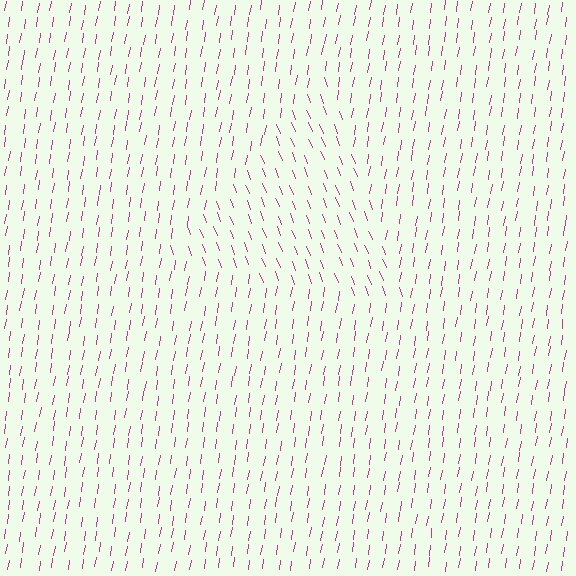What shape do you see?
I see a triangle.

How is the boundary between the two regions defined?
The boundary is defined purely by a change in line orientation (approximately 30 degrees difference). All lines are the same color and thickness.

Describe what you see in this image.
The image is filled with small magenta line segments. A triangle region in the image has lines oriented differently from the surrounding lines, creating a visible texture boundary.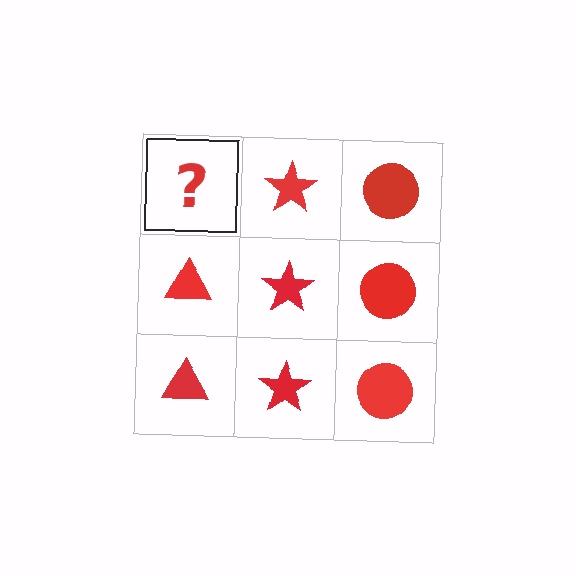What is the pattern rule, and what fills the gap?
The rule is that each column has a consistent shape. The gap should be filled with a red triangle.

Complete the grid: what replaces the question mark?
The question mark should be replaced with a red triangle.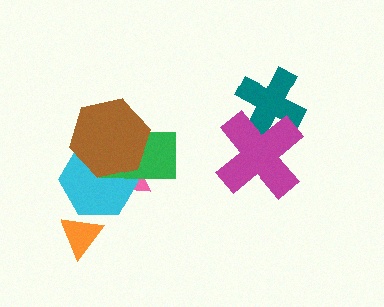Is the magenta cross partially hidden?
No, no other shape covers it.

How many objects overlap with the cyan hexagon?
4 objects overlap with the cyan hexagon.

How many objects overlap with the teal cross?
1 object overlaps with the teal cross.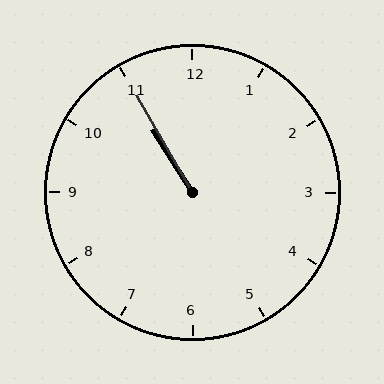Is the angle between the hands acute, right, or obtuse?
It is acute.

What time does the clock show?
10:55.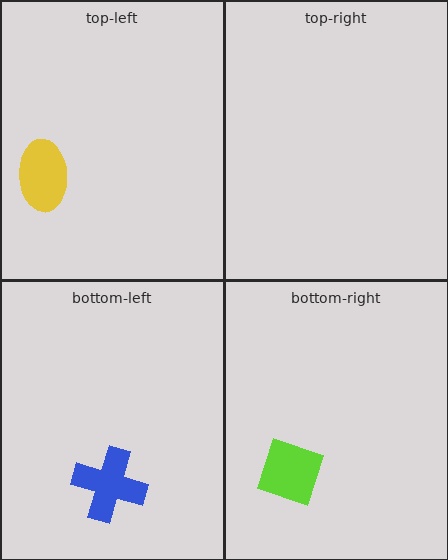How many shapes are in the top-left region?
1.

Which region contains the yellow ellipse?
The top-left region.